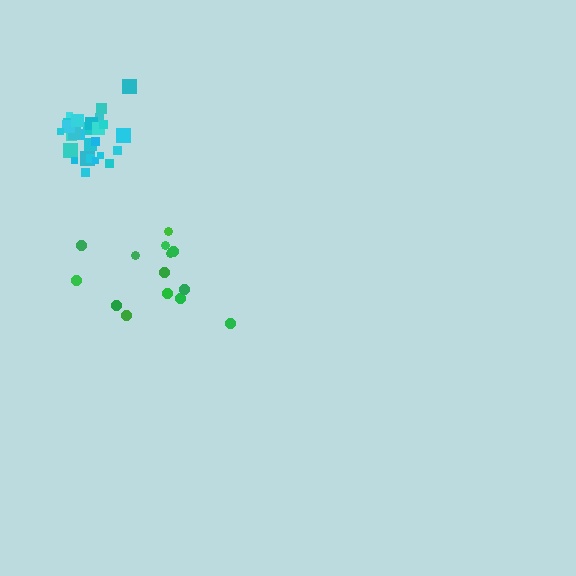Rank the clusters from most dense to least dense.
cyan, green.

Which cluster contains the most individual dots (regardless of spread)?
Cyan (27).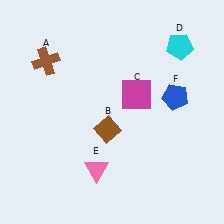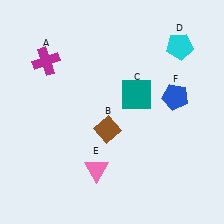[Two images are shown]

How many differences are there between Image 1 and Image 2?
There are 2 differences between the two images.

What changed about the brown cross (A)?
In Image 1, A is brown. In Image 2, it changed to magenta.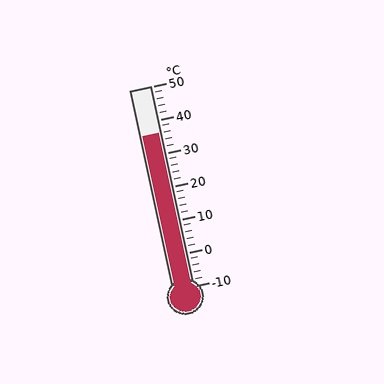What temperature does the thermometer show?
The thermometer shows approximately 36°C.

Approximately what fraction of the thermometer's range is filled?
The thermometer is filled to approximately 75% of its range.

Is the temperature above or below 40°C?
The temperature is below 40°C.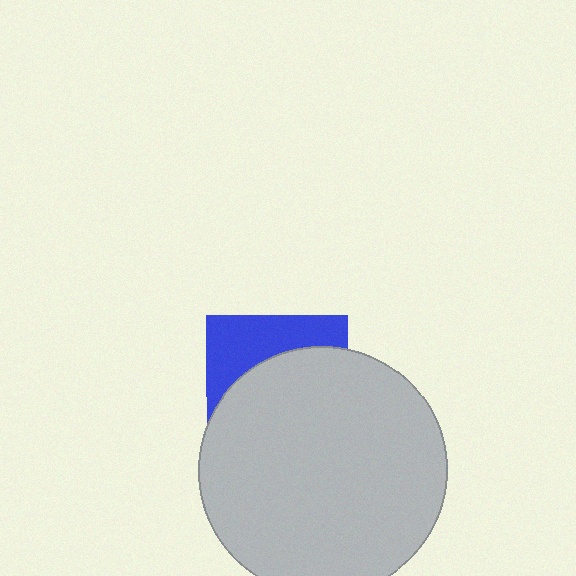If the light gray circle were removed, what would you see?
You would see the complete blue square.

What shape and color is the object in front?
The object in front is a light gray circle.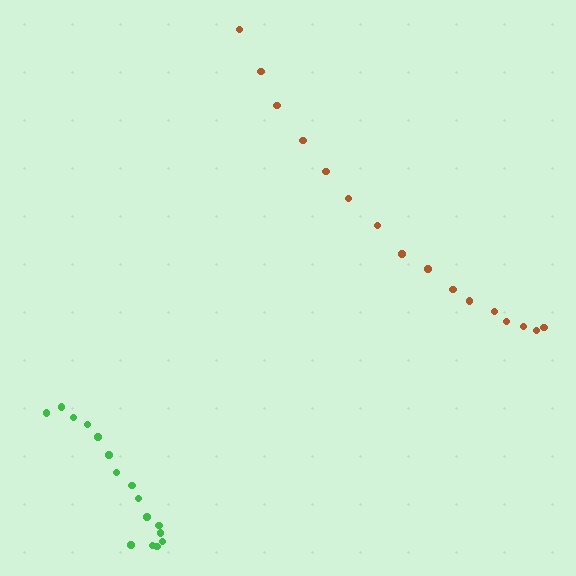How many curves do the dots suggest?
There are 2 distinct paths.